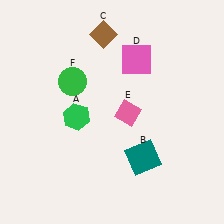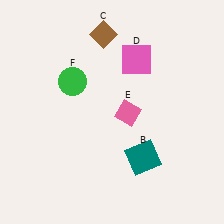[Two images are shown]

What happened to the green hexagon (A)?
The green hexagon (A) was removed in Image 2. It was in the bottom-left area of Image 1.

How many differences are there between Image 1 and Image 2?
There is 1 difference between the two images.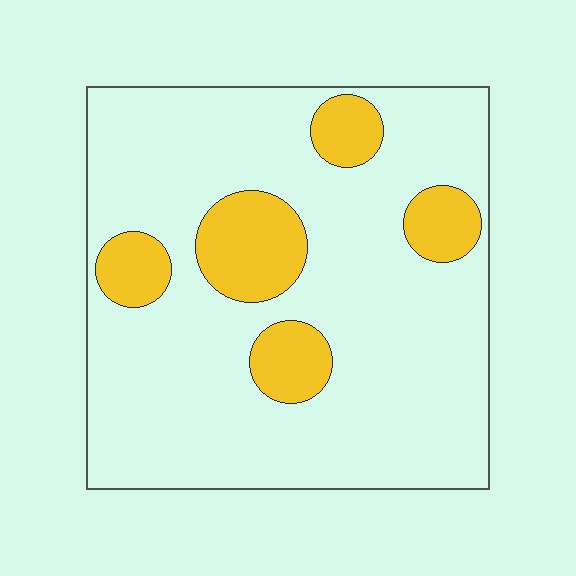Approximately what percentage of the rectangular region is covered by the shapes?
Approximately 20%.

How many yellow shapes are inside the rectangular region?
5.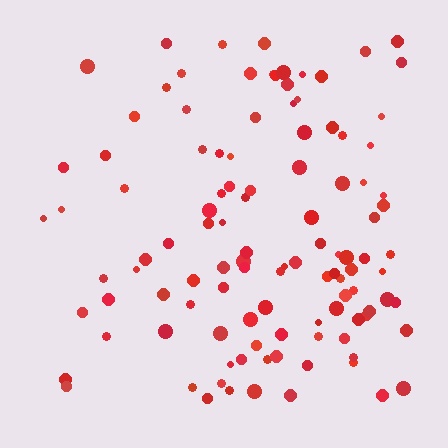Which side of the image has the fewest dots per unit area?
The left.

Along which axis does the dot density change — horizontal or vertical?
Horizontal.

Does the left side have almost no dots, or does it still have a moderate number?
Still a moderate number, just noticeably fewer than the right.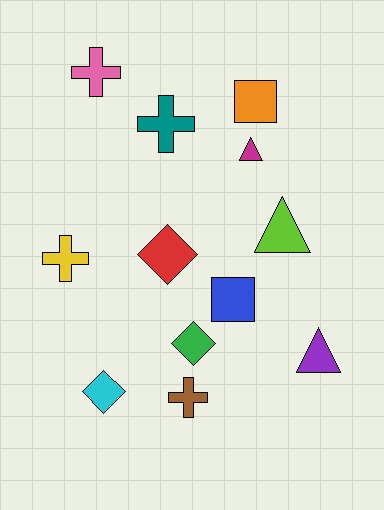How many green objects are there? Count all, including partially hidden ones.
There is 1 green object.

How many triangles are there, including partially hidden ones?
There are 3 triangles.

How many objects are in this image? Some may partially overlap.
There are 12 objects.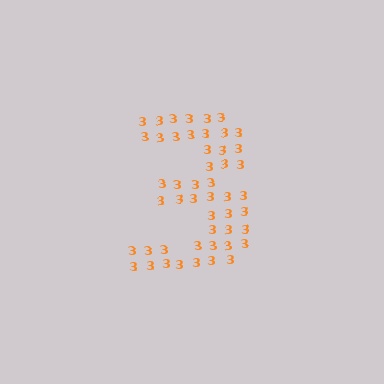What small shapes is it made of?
It is made of small digit 3's.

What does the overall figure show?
The overall figure shows the digit 3.